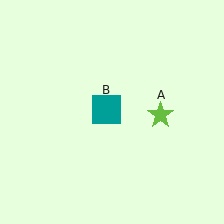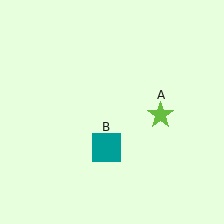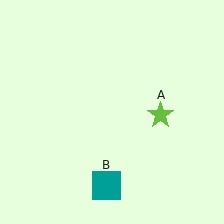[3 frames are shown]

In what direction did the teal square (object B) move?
The teal square (object B) moved down.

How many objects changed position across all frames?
1 object changed position: teal square (object B).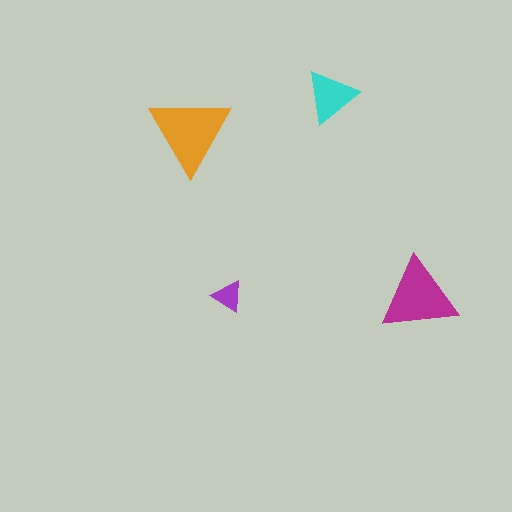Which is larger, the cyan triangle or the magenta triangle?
The magenta one.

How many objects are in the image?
There are 4 objects in the image.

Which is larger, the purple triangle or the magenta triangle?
The magenta one.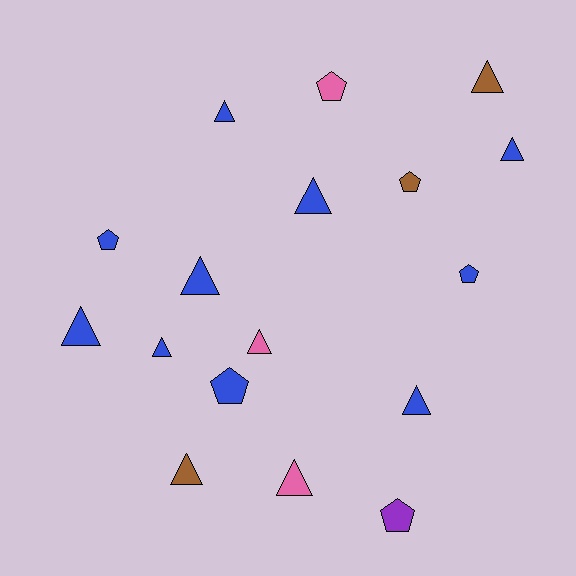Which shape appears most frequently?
Triangle, with 11 objects.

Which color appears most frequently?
Blue, with 10 objects.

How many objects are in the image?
There are 17 objects.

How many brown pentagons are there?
There is 1 brown pentagon.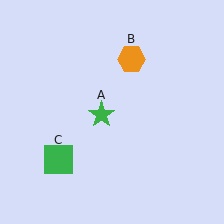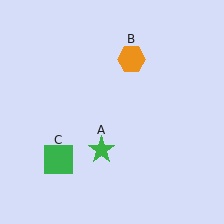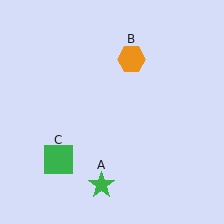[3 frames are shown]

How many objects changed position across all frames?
1 object changed position: green star (object A).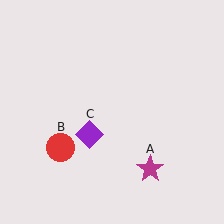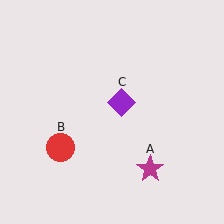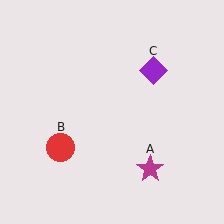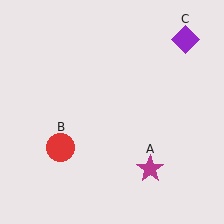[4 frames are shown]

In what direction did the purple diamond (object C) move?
The purple diamond (object C) moved up and to the right.